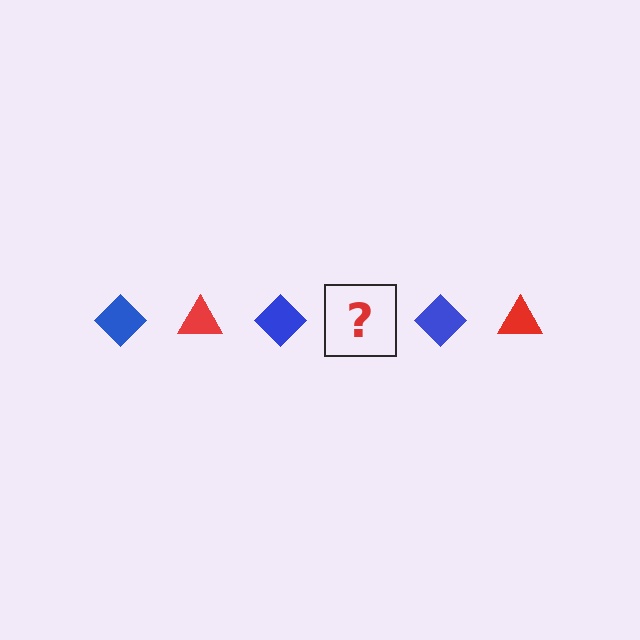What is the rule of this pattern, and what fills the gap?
The rule is that the pattern alternates between blue diamond and red triangle. The gap should be filled with a red triangle.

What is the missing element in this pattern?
The missing element is a red triangle.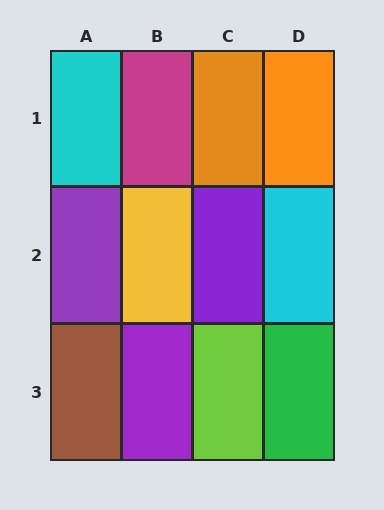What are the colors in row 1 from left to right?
Cyan, magenta, orange, orange.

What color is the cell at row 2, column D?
Cyan.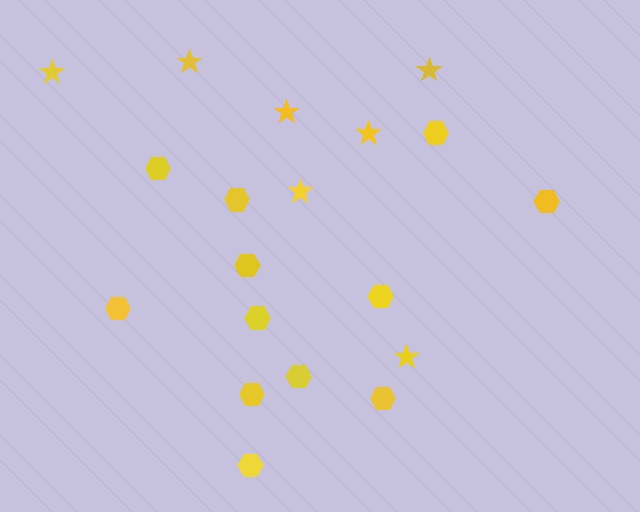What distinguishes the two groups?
There are 2 groups: one group of stars (7) and one group of hexagons (12).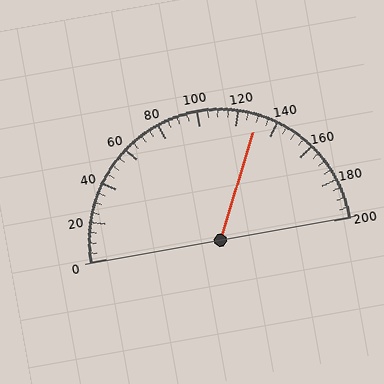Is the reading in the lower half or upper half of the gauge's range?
The reading is in the upper half of the range (0 to 200).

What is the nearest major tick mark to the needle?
The nearest major tick mark is 120.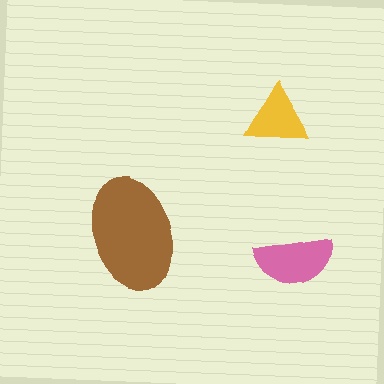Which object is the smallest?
The yellow triangle.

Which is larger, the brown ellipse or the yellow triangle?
The brown ellipse.